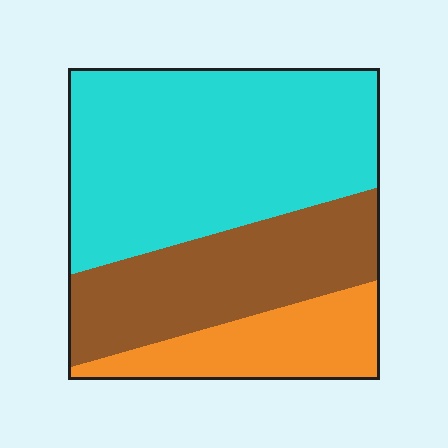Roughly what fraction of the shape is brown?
Brown covers about 30% of the shape.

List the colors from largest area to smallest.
From largest to smallest: cyan, brown, orange.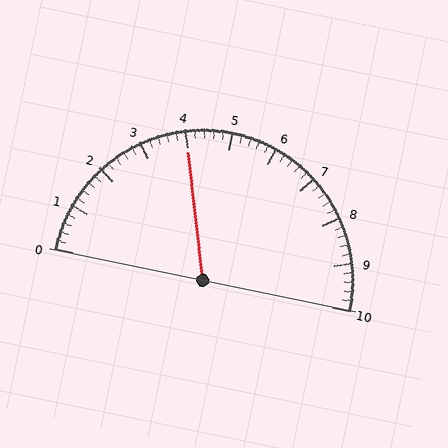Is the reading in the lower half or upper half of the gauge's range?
The reading is in the lower half of the range (0 to 10).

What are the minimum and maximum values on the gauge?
The gauge ranges from 0 to 10.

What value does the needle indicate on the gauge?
The needle indicates approximately 4.0.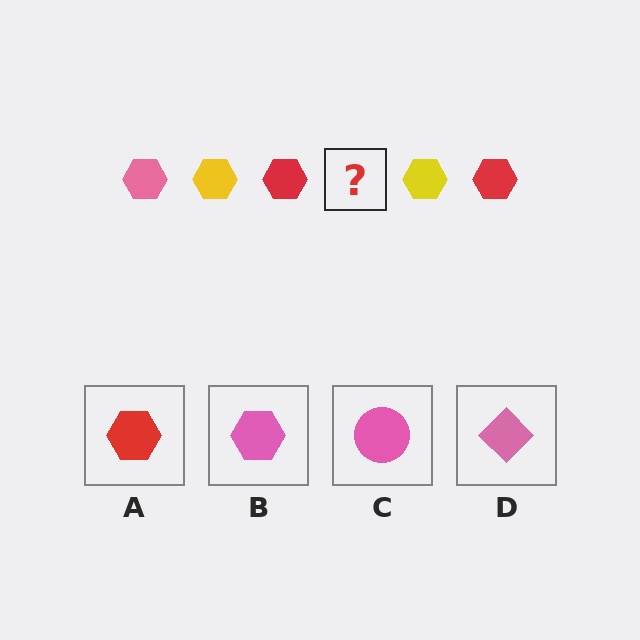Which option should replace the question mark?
Option B.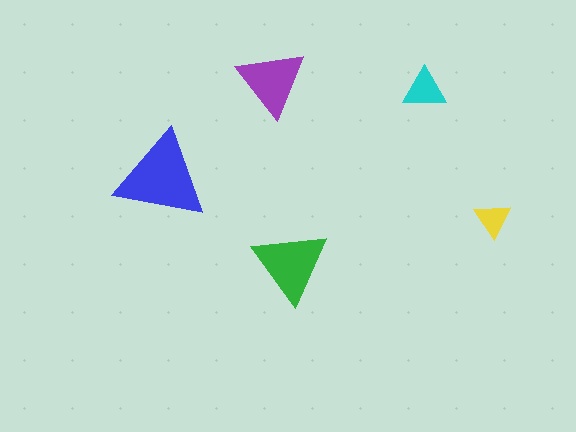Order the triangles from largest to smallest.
the blue one, the green one, the purple one, the cyan one, the yellow one.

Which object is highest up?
The purple triangle is topmost.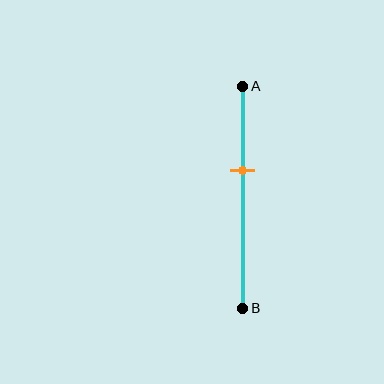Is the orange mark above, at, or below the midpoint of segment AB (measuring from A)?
The orange mark is above the midpoint of segment AB.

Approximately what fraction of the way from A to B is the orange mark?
The orange mark is approximately 40% of the way from A to B.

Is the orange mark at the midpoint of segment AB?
No, the mark is at about 40% from A, not at the 50% midpoint.